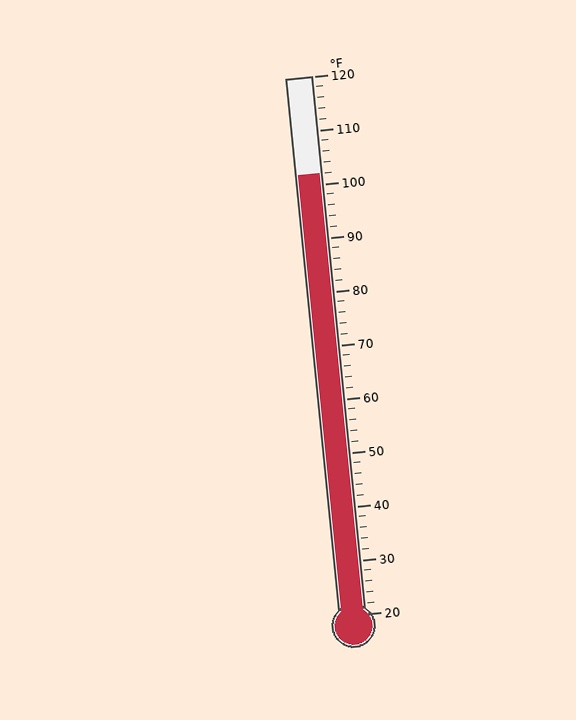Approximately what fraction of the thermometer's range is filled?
The thermometer is filled to approximately 80% of its range.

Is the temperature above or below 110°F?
The temperature is below 110°F.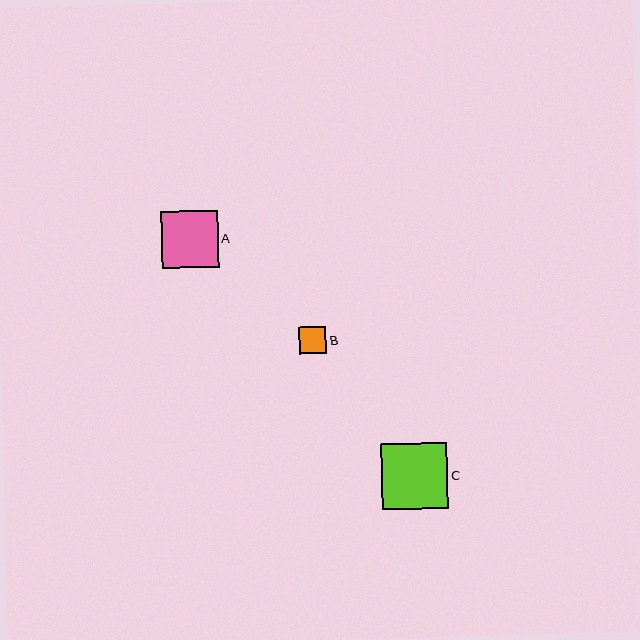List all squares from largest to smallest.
From largest to smallest: C, A, B.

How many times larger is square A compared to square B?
Square A is approximately 2.1 times the size of square B.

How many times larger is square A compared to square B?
Square A is approximately 2.1 times the size of square B.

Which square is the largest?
Square C is the largest with a size of approximately 66 pixels.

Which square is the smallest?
Square B is the smallest with a size of approximately 27 pixels.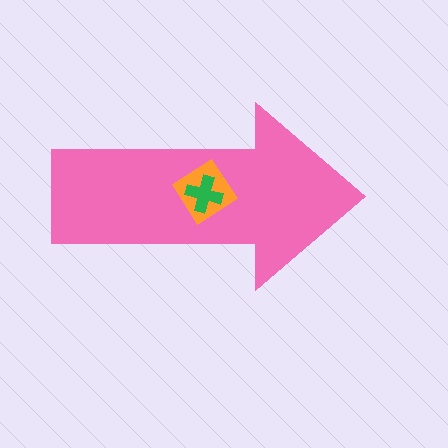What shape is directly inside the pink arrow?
The orange diamond.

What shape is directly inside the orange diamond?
The green cross.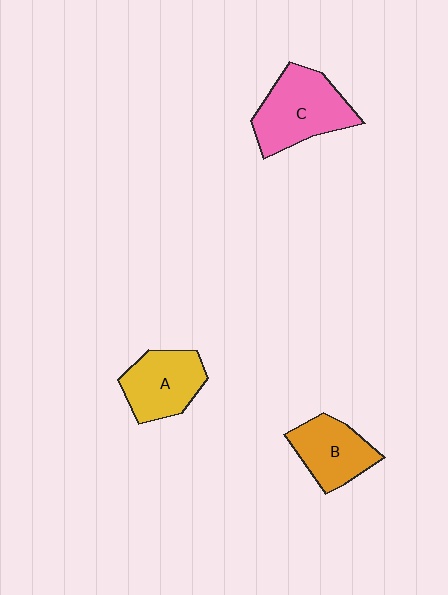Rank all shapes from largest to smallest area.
From largest to smallest: C (pink), A (yellow), B (orange).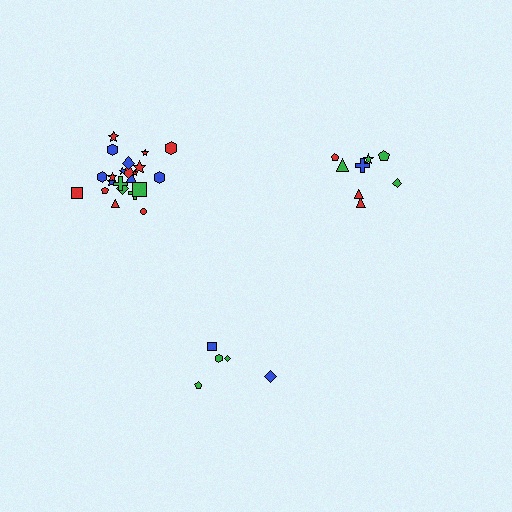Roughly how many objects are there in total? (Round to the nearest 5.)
Roughly 40 objects in total.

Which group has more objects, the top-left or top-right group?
The top-left group.